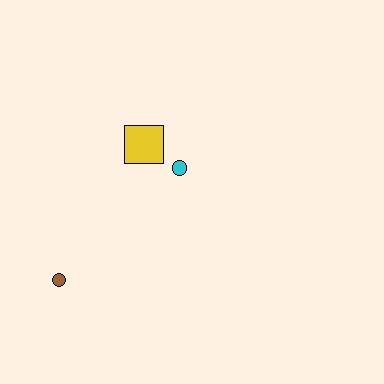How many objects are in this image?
There are 3 objects.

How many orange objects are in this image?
There are no orange objects.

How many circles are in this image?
There are 2 circles.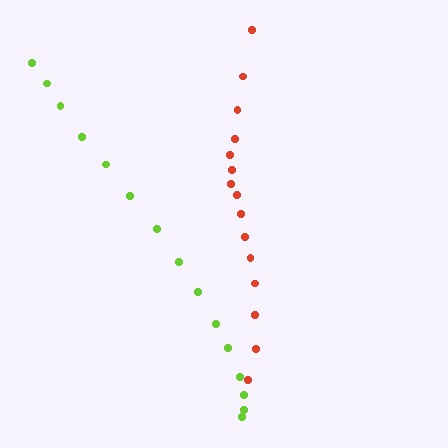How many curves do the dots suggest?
There are 2 distinct paths.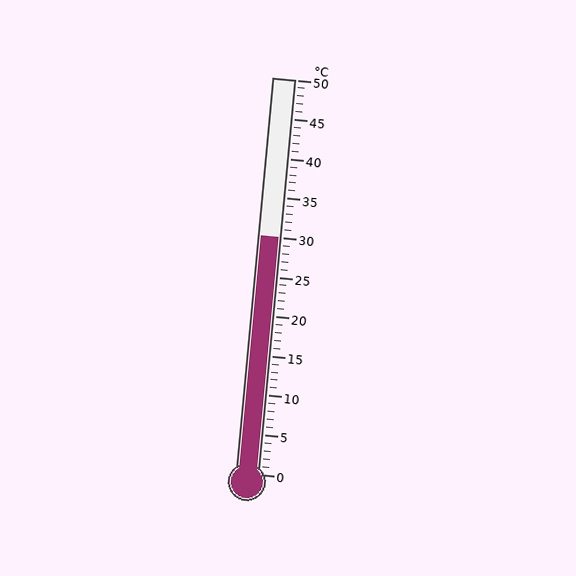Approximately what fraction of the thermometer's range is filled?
The thermometer is filled to approximately 60% of its range.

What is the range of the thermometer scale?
The thermometer scale ranges from 0°C to 50°C.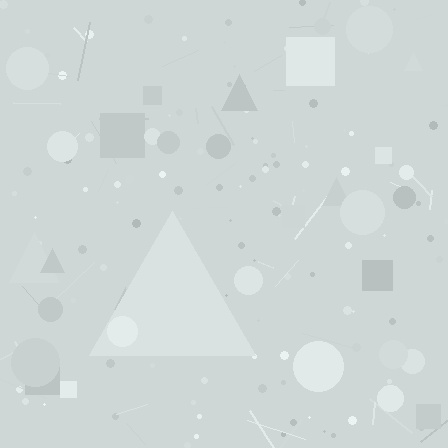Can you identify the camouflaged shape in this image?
The camouflaged shape is a triangle.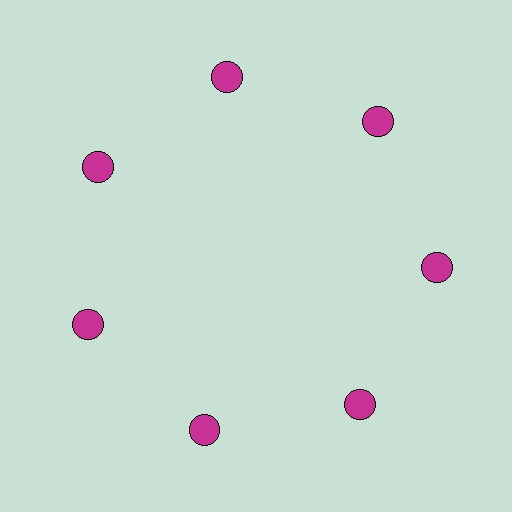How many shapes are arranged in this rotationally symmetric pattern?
There are 7 shapes, arranged in 7 groups of 1.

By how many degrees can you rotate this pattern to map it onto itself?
The pattern maps onto itself every 51 degrees of rotation.